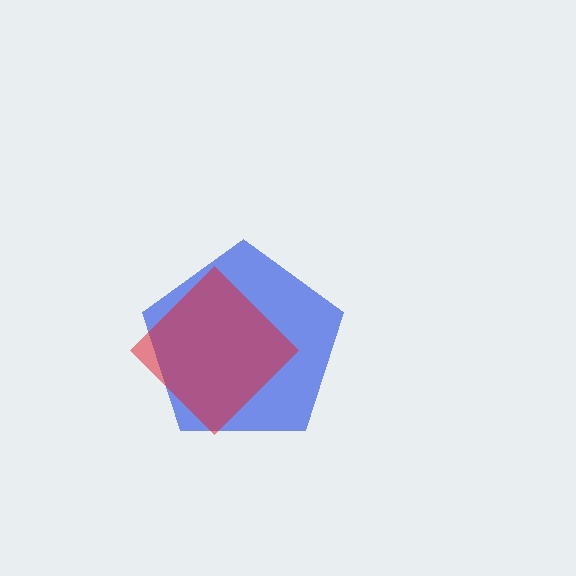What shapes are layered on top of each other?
The layered shapes are: a blue pentagon, a red diamond.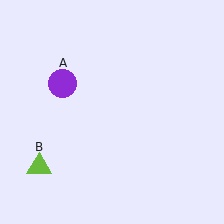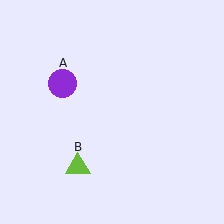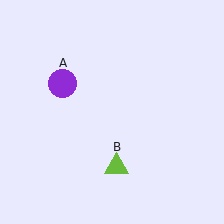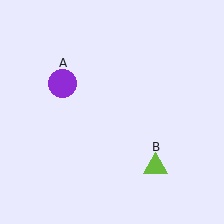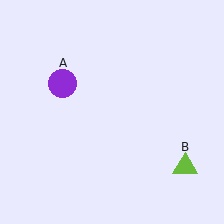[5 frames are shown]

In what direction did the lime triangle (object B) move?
The lime triangle (object B) moved right.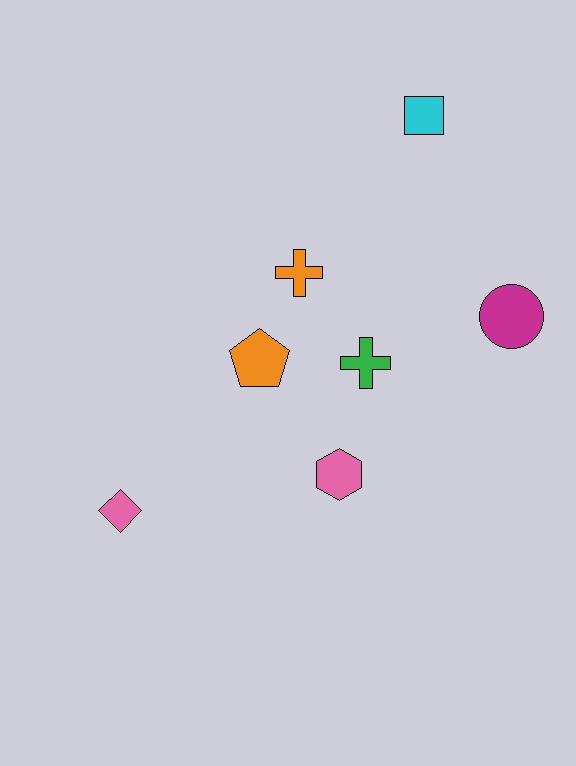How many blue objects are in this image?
There are no blue objects.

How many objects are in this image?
There are 7 objects.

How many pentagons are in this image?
There is 1 pentagon.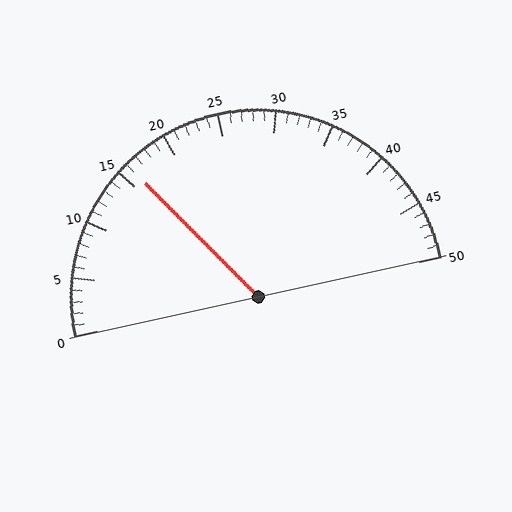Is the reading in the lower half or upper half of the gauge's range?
The reading is in the lower half of the range (0 to 50).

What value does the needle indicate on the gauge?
The needle indicates approximately 16.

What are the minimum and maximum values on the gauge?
The gauge ranges from 0 to 50.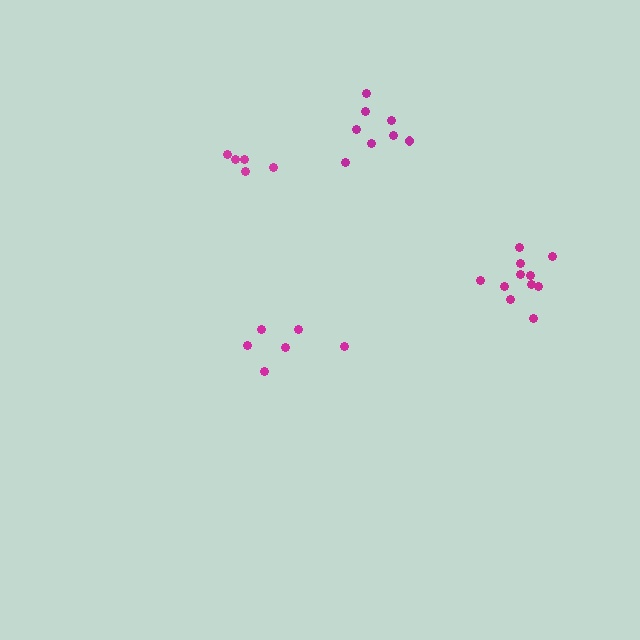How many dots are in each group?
Group 1: 8 dots, Group 2: 5 dots, Group 3: 11 dots, Group 4: 6 dots (30 total).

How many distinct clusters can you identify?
There are 4 distinct clusters.